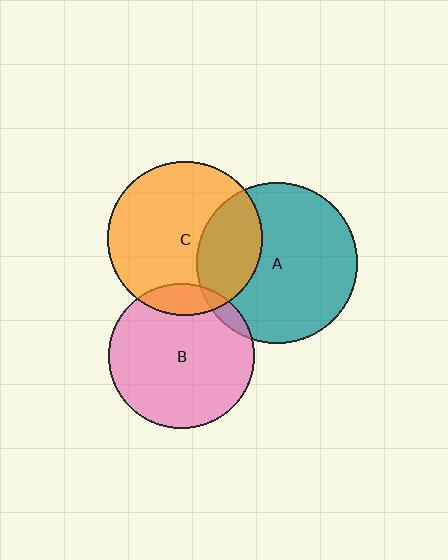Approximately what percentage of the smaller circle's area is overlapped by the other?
Approximately 10%.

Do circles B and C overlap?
Yes.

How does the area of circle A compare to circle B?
Approximately 1.2 times.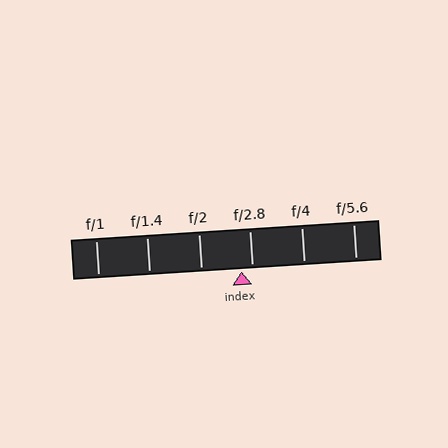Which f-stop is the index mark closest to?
The index mark is closest to f/2.8.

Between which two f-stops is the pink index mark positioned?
The index mark is between f/2 and f/2.8.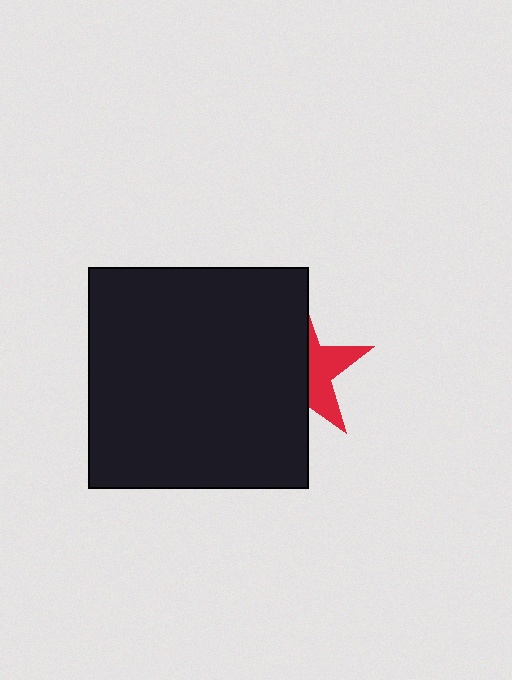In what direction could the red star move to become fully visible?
The red star could move right. That would shift it out from behind the black square entirely.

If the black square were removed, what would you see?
You would see the complete red star.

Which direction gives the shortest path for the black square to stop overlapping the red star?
Moving left gives the shortest separation.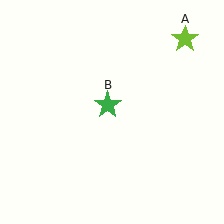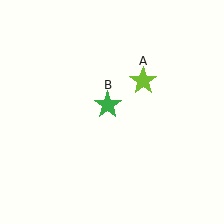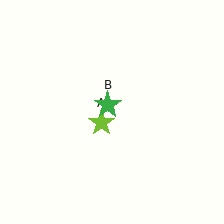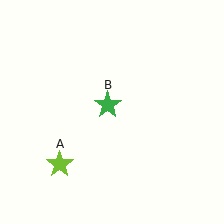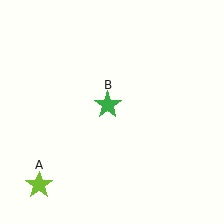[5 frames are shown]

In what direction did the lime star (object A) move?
The lime star (object A) moved down and to the left.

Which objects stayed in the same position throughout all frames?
Green star (object B) remained stationary.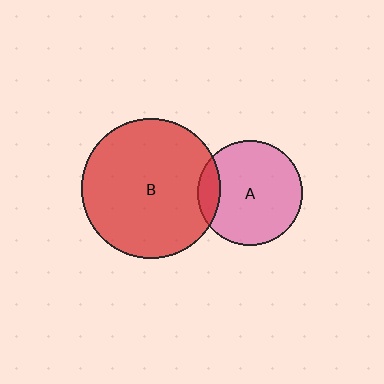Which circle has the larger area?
Circle B (red).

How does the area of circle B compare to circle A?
Approximately 1.8 times.